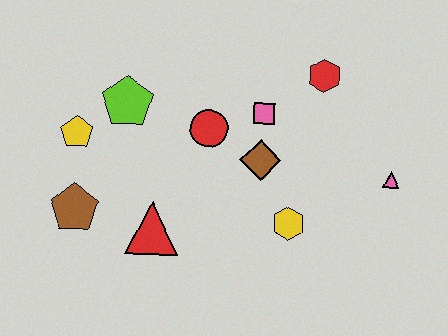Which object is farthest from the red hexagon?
The brown pentagon is farthest from the red hexagon.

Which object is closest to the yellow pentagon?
The lime pentagon is closest to the yellow pentagon.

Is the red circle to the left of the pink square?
Yes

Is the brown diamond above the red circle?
No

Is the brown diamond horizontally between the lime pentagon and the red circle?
No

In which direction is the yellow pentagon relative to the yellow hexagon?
The yellow pentagon is to the left of the yellow hexagon.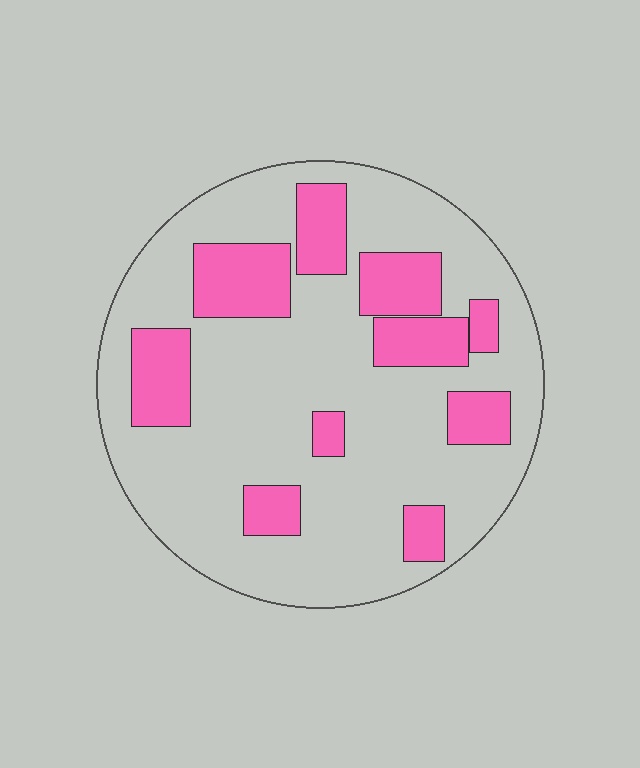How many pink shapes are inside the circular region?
10.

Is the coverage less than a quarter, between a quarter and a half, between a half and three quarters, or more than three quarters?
Between a quarter and a half.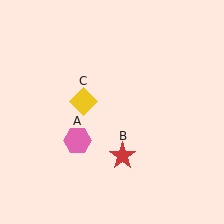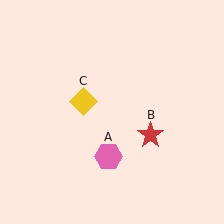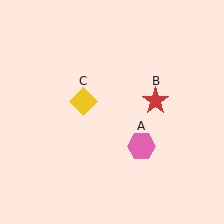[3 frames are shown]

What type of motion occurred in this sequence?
The pink hexagon (object A), red star (object B) rotated counterclockwise around the center of the scene.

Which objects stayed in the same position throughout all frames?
Yellow diamond (object C) remained stationary.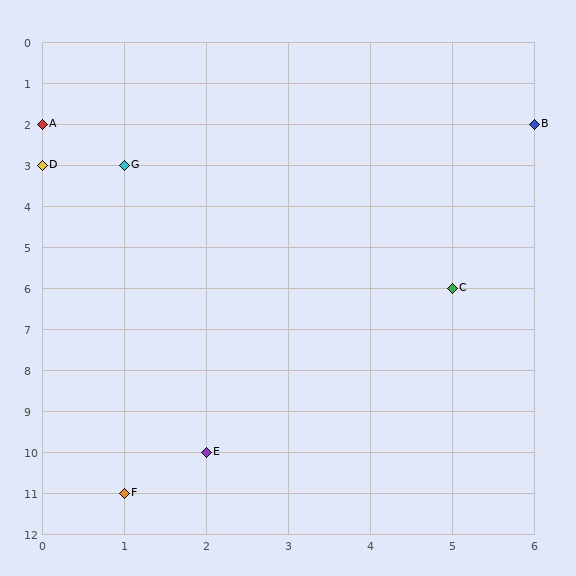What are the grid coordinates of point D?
Point D is at grid coordinates (0, 3).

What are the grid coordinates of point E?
Point E is at grid coordinates (2, 10).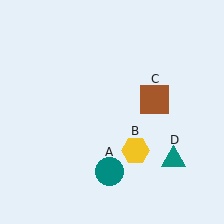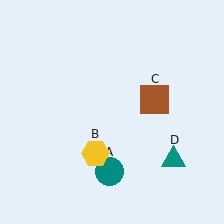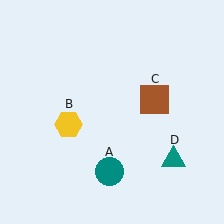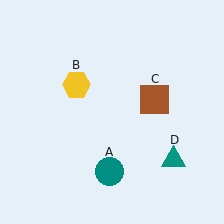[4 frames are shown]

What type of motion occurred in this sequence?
The yellow hexagon (object B) rotated clockwise around the center of the scene.